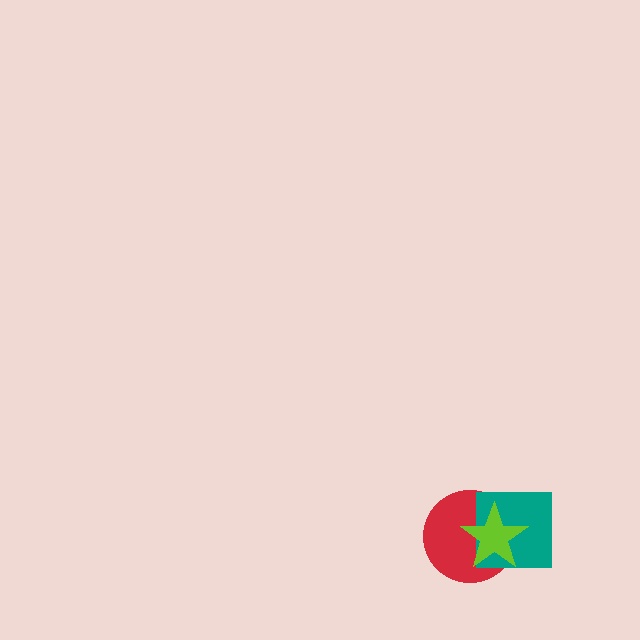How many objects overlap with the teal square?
2 objects overlap with the teal square.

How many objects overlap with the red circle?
2 objects overlap with the red circle.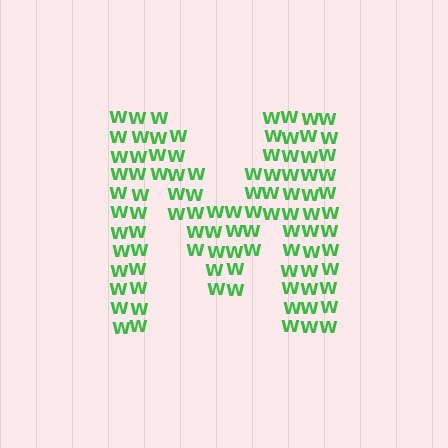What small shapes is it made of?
It is made of small letter W's.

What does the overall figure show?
The overall figure shows the letter M.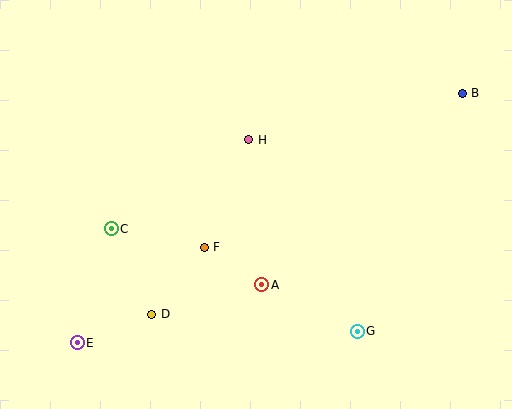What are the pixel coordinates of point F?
Point F is at (204, 247).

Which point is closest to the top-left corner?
Point C is closest to the top-left corner.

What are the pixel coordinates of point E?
Point E is at (77, 343).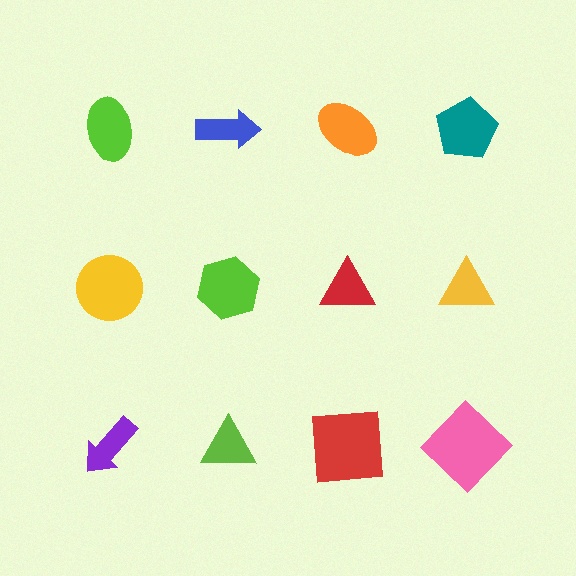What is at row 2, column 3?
A red triangle.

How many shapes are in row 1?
4 shapes.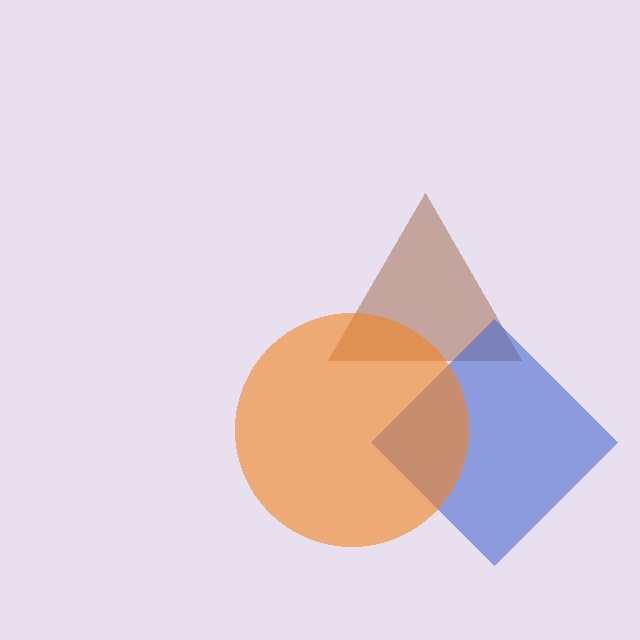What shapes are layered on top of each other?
The layered shapes are: a brown triangle, a blue diamond, an orange circle.